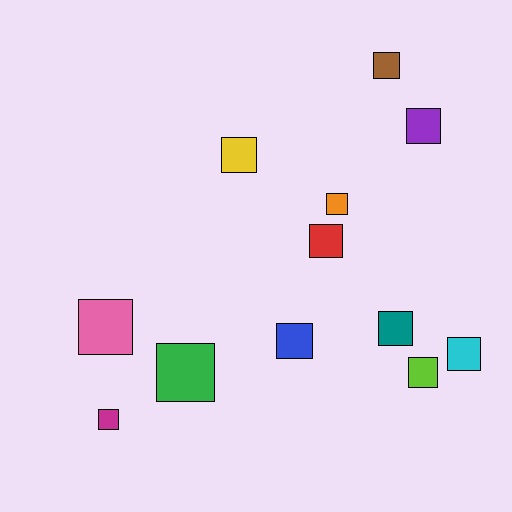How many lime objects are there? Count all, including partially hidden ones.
There is 1 lime object.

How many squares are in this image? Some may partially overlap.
There are 12 squares.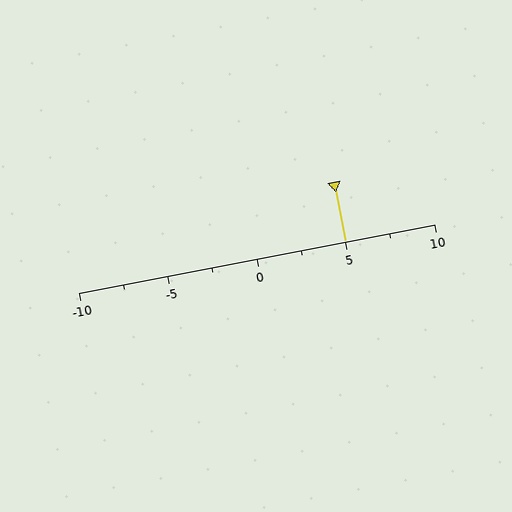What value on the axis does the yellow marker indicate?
The marker indicates approximately 5.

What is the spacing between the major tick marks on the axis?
The major ticks are spaced 5 apart.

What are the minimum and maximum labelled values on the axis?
The axis runs from -10 to 10.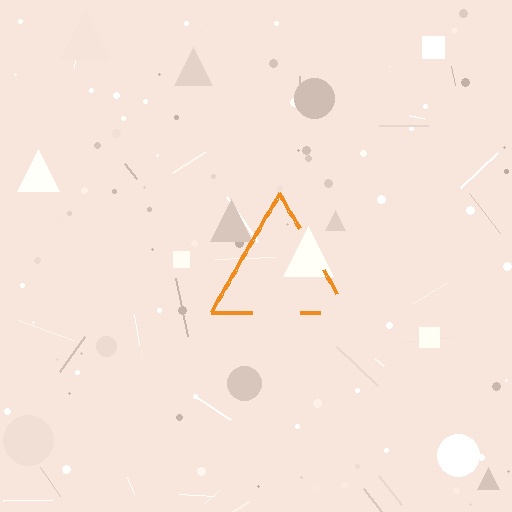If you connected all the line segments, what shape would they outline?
They would outline a triangle.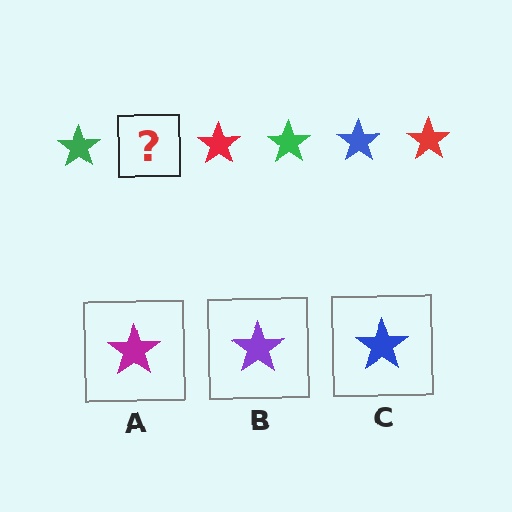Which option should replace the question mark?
Option C.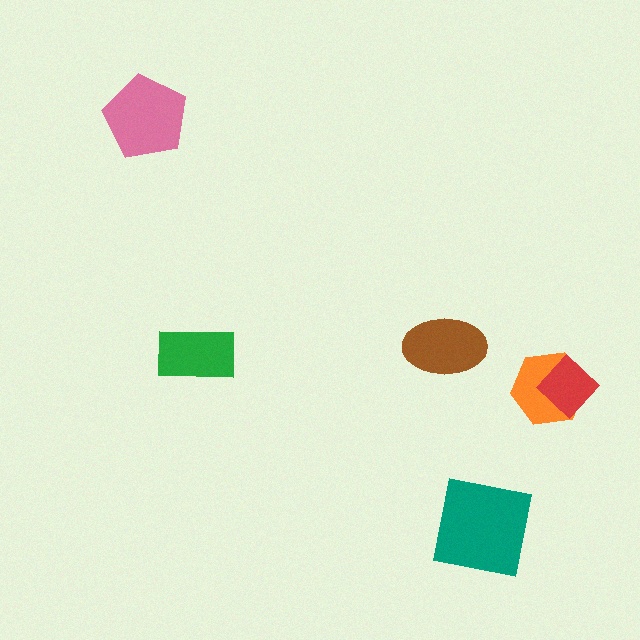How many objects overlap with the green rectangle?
0 objects overlap with the green rectangle.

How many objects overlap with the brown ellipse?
0 objects overlap with the brown ellipse.